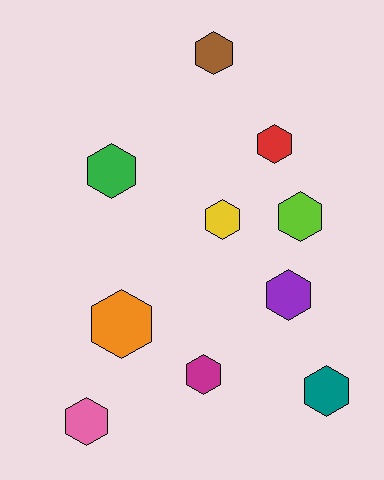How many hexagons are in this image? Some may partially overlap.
There are 10 hexagons.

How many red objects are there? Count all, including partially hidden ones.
There is 1 red object.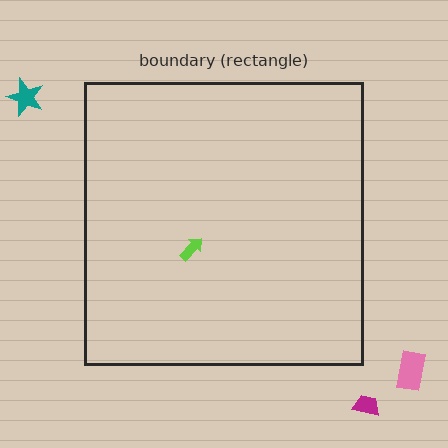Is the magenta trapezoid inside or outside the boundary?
Outside.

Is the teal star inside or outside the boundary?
Outside.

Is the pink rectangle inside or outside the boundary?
Outside.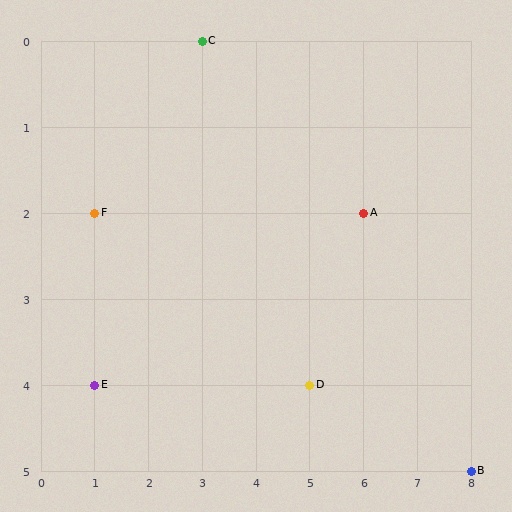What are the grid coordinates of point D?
Point D is at grid coordinates (5, 4).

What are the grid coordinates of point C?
Point C is at grid coordinates (3, 0).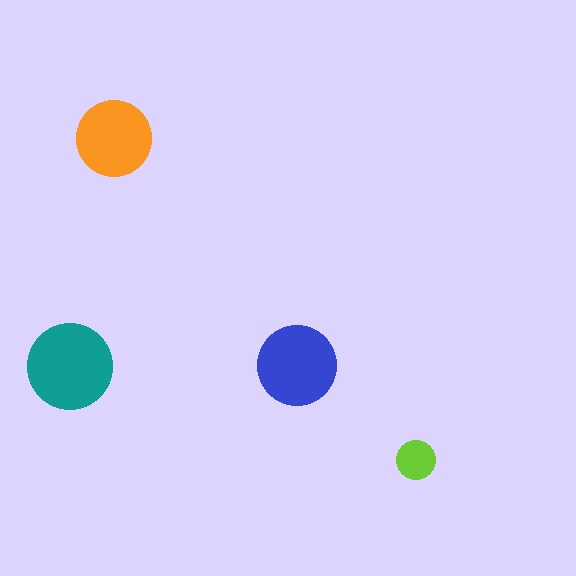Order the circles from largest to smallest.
the teal one, the blue one, the orange one, the lime one.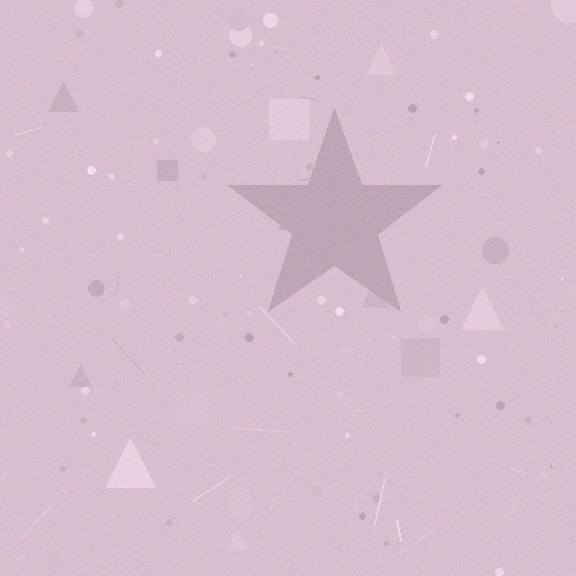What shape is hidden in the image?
A star is hidden in the image.